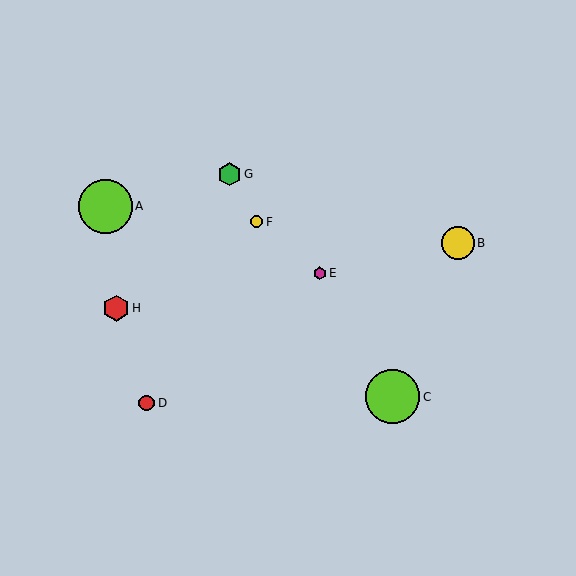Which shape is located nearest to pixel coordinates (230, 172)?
The green hexagon (labeled G) at (229, 174) is nearest to that location.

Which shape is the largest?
The lime circle (labeled C) is the largest.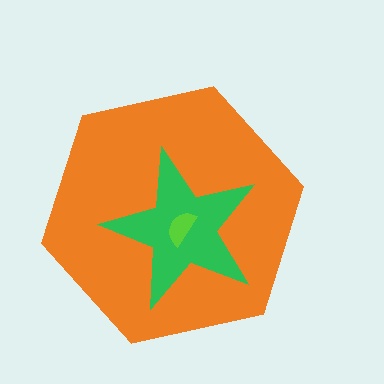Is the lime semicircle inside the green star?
Yes.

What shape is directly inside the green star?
The lime semicircle.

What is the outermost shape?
The orange hexagon.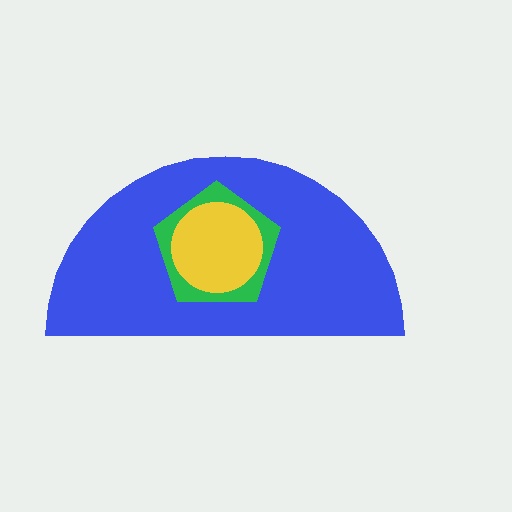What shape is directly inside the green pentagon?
The yellow circle.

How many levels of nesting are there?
3.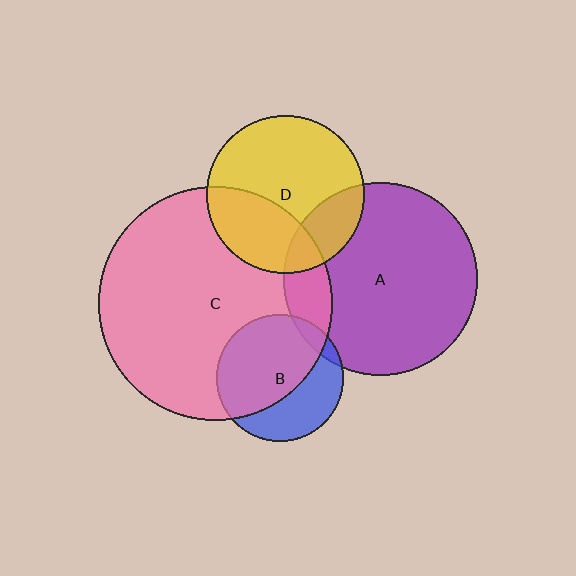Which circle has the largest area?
Circle C (pink).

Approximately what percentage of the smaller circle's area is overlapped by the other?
Approximately 35%.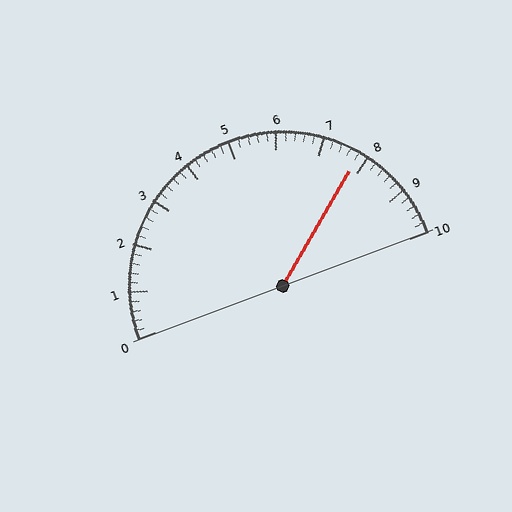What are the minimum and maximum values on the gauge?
The gauge ranges from 0 to 10.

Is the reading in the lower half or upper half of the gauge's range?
The reading is in the upper half of the range (0 to 10).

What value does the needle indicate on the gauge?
The needle indicates approximately 7.8.